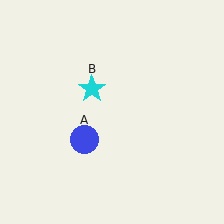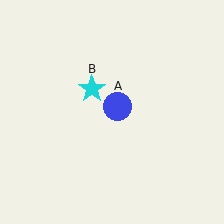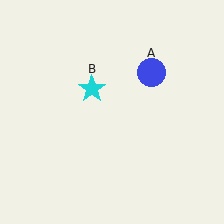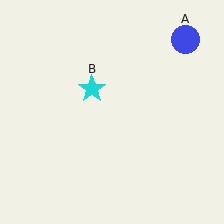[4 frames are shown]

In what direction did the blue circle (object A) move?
The blue circle (object A) moved up and to the right.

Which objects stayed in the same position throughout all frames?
Cyan star (object B) remained stationary.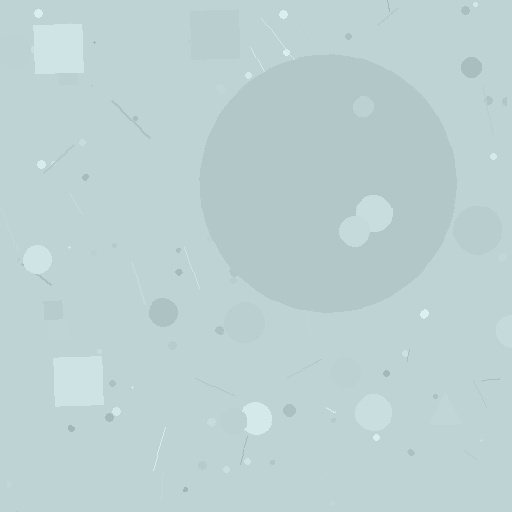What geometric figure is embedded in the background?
A circle is embedded in the background.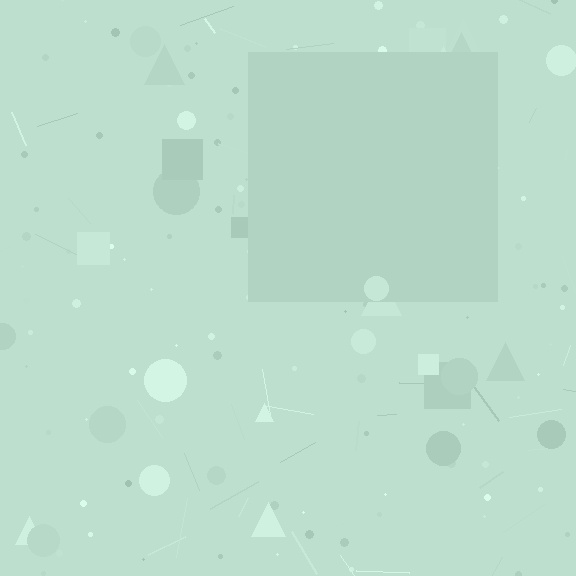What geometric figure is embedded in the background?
A square is embedded in the background.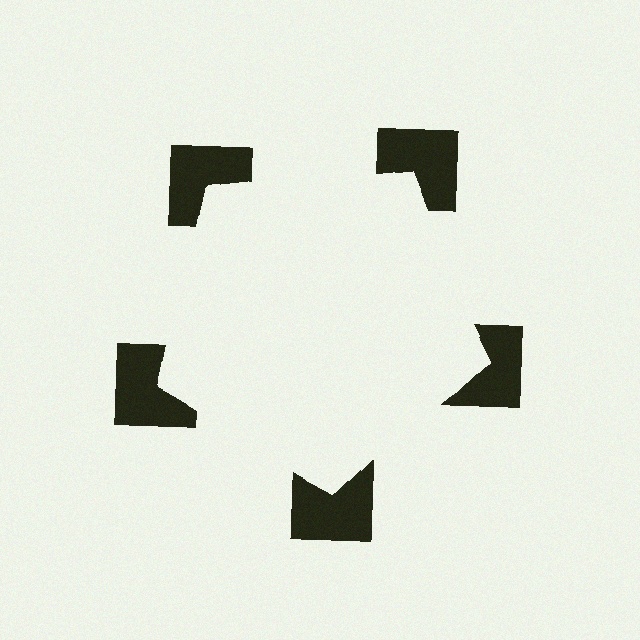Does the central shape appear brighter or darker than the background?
It typically appears slightly brighter than the background, even though no actual brightness change is drawn.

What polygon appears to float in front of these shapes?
An illusory pentagon — its edges are inferred from the aligned wedge cuts in the notched squares, not physically drawn.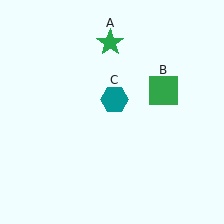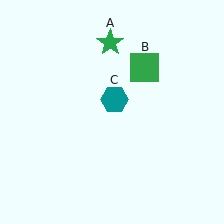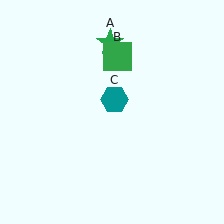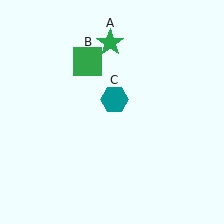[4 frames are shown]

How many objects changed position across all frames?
1 object changed position: green square (object B).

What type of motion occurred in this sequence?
The green square (object B) rotated counterclockwise around the center of the scene.